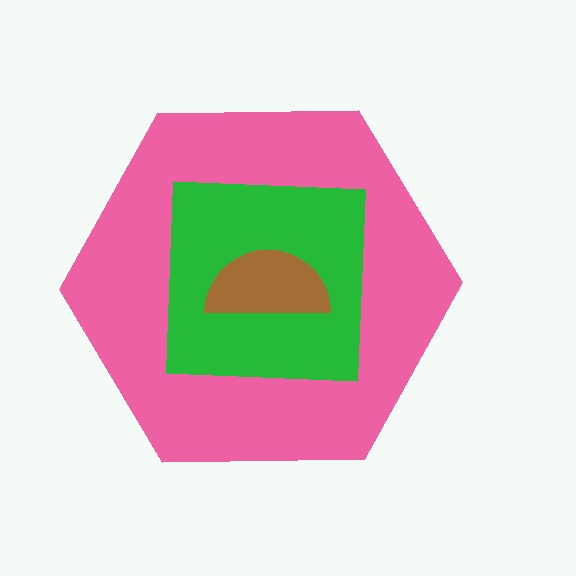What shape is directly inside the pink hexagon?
The green square.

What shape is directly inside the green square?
The brown semicircle.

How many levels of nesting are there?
3.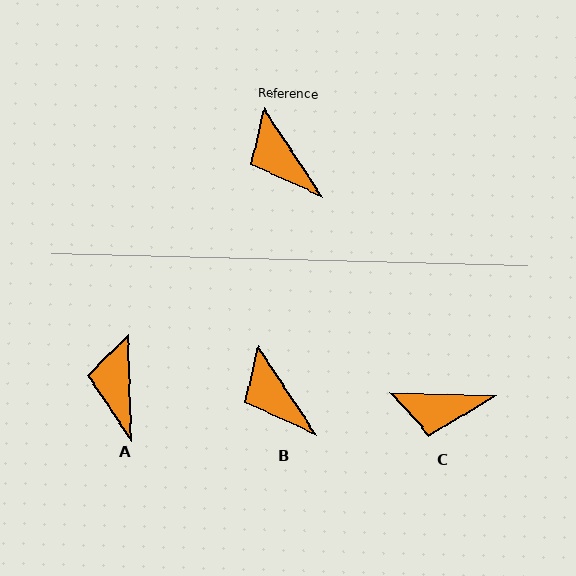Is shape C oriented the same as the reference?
No, it is off by about 55 degrees.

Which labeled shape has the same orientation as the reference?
B.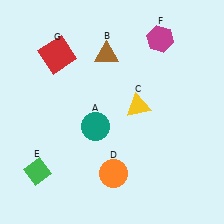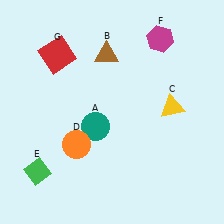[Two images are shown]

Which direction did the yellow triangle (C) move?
The yellow triangle (C) moved right.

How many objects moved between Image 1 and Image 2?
2 objects moved between the two images.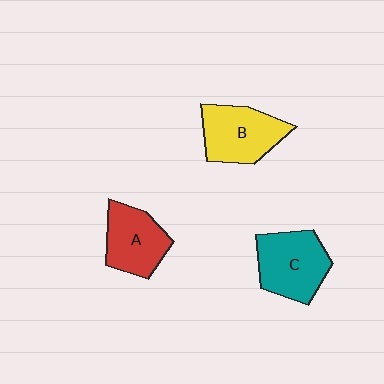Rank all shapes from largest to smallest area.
From largest to smallest: C (teal), B (yellow), A (red).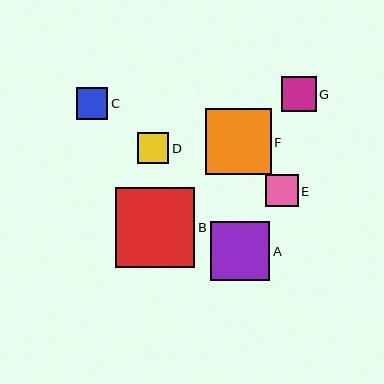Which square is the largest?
Square B is the largest with a size of approximately 80 pixels.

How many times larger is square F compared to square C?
Square F is approximately 2.1 times the size of square C.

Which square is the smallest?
Square D is the smallest with a size of approximately 31 pixels.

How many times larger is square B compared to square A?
Square B is approximately 1.3 times the size of square A.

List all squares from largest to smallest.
From largest to smallest: B, F, A, G, E, C, D.